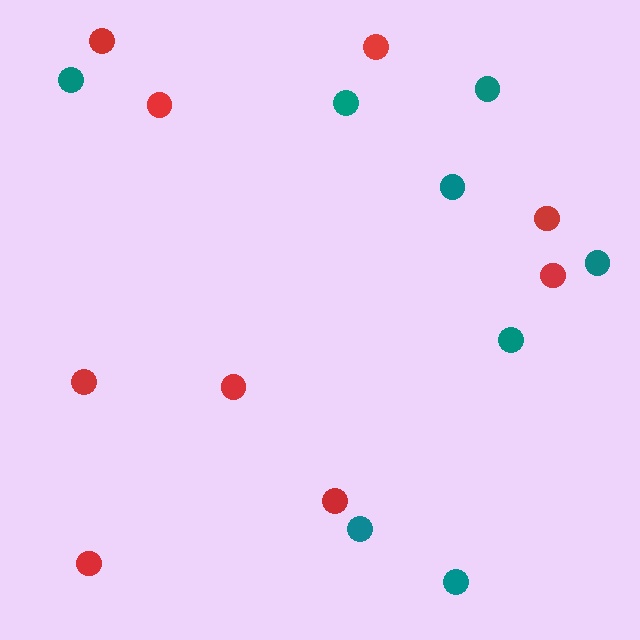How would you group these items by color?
There are 2 groups: one group of red circles (9) and one group of teal circles (8).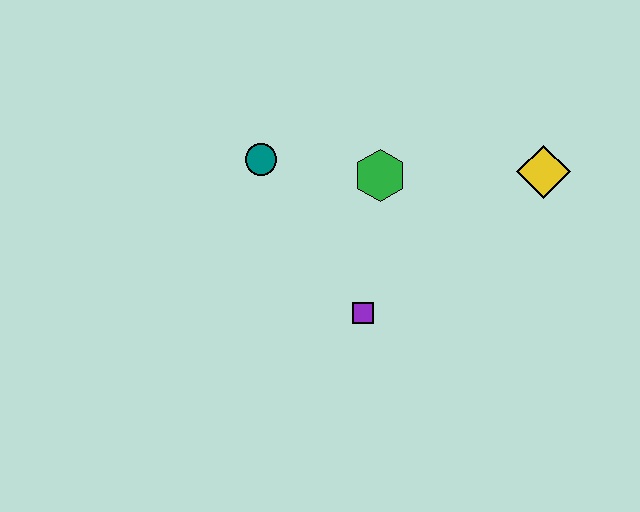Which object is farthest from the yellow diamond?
The teal circle is farthest from the yellow diamond.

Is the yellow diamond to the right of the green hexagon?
Yes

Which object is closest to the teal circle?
The green hexagon is closest to the teal circle.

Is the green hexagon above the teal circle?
No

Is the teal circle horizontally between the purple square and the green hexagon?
No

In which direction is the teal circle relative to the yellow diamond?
The teal circle is to the left of the yellow diamond.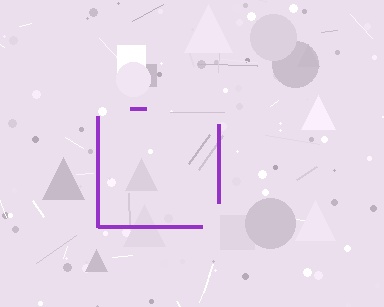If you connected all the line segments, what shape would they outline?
They would outline a square.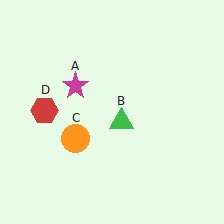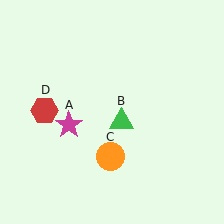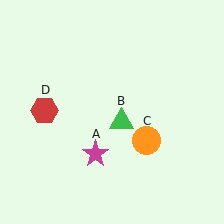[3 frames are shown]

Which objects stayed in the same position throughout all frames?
Green triangle (object B) and red hexagon (object D) remained stationary.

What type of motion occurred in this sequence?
The magenta star (object A), orange circle (object C) rotated counterclockwise around the center of the scene.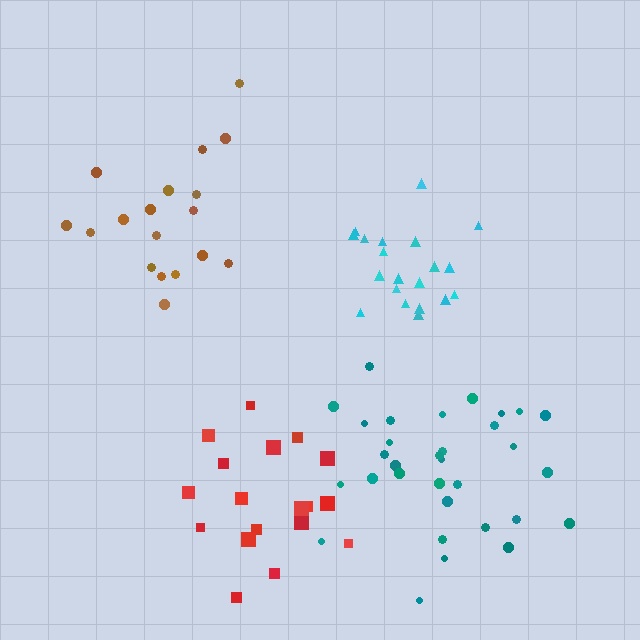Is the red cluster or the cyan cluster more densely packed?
Cyan.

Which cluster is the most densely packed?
Teal.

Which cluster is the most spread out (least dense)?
Brown.